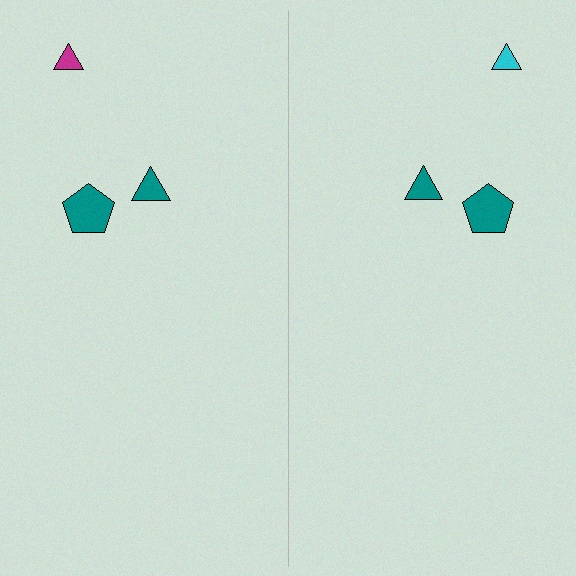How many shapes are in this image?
There are 6 shapes in this image.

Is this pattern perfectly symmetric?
No, the pattern is not perfectly symmetric. The cyan triangle on the right side breaks the symmetry — its mirror counterpart is magenta.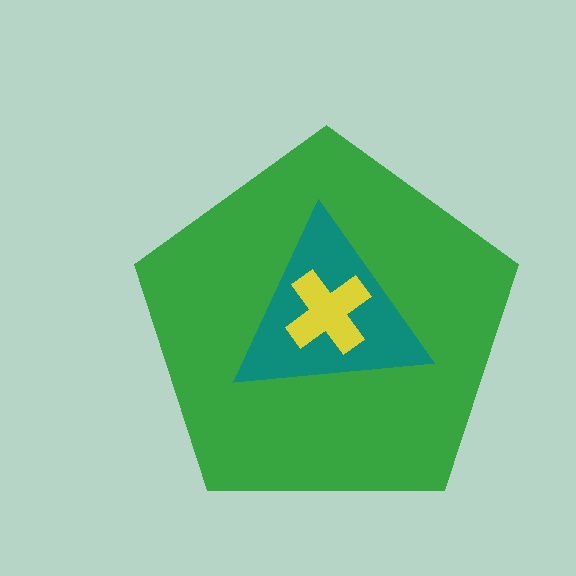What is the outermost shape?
The green pentagon.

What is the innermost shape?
The yellow cross.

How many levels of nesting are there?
3.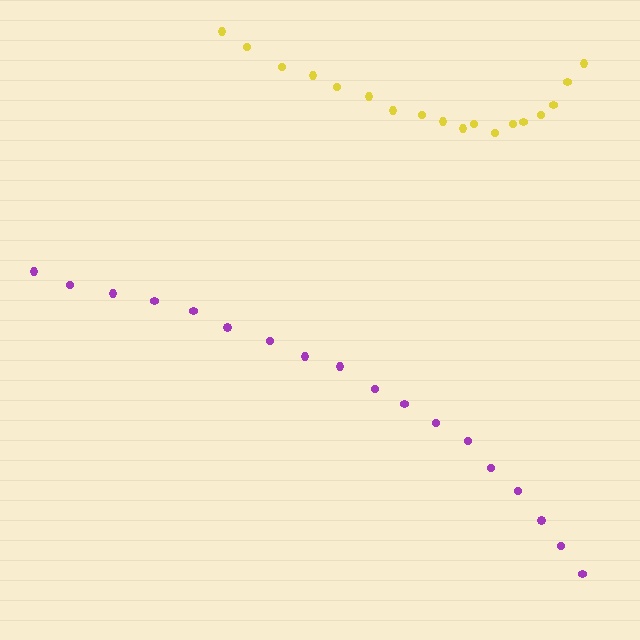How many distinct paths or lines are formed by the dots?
There are 2 distinct paths.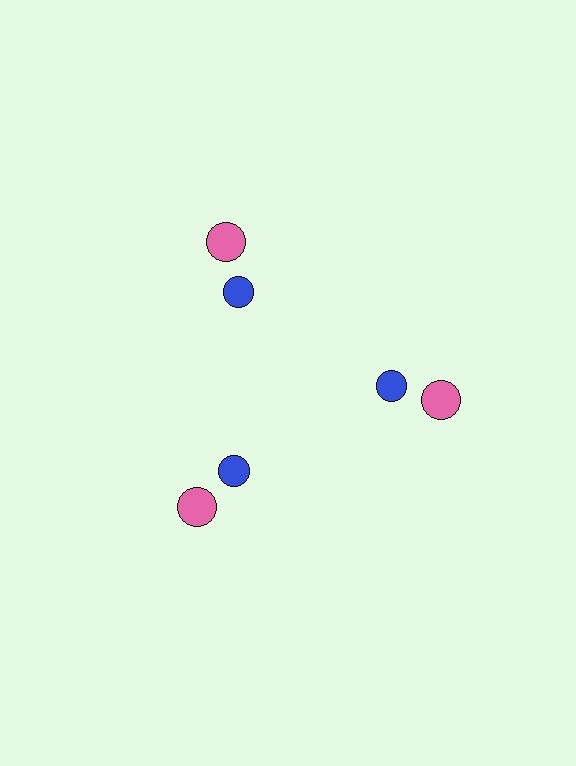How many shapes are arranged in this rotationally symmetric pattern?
There are 6 shapes, arranged in 3 groups of 2.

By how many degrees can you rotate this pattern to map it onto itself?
The pattern maps onto itself every 120 degrees of rotation.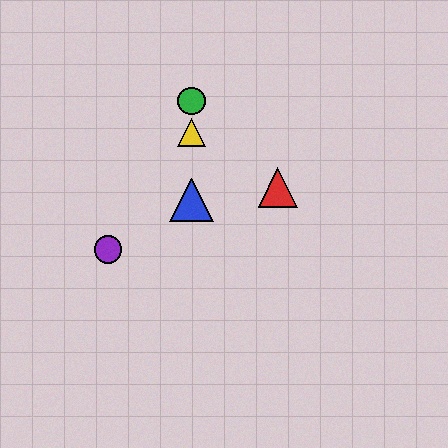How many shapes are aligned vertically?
3 shapes (the blue triangle, the green circle, the yellow triangle) are aligned vertically.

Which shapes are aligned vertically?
The blue triangle, the green circle, the yellow triangle are aligned vertically.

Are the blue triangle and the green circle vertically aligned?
Yes, both are at x≈192.